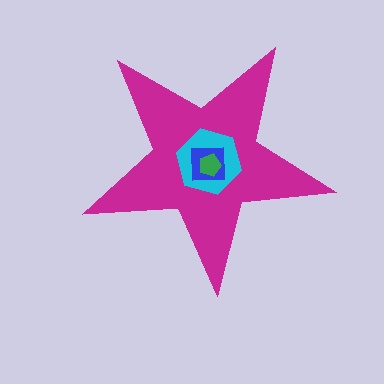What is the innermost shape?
The green pentagon.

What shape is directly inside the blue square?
The green pentagon.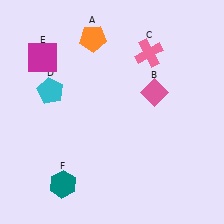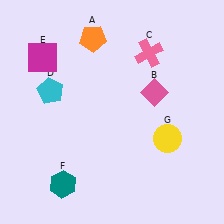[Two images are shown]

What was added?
A yellow circle (G) was added in Image 2.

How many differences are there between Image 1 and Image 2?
There is 1 difference between the two images.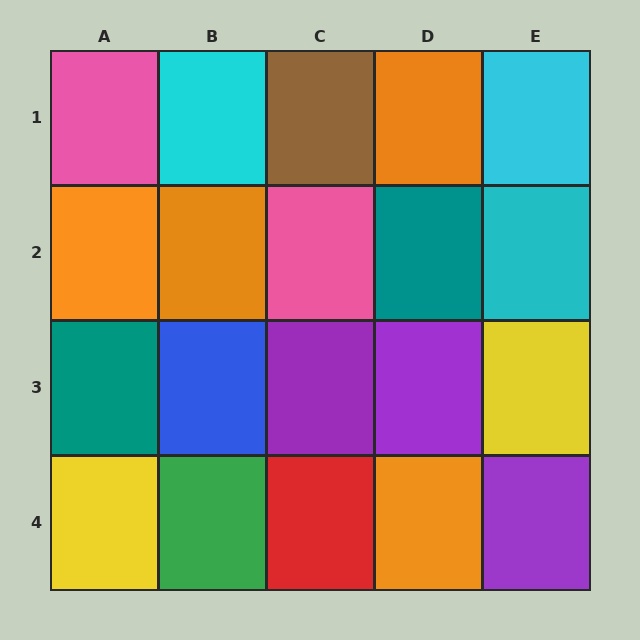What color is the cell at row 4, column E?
Purple.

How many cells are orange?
4 cells are orange.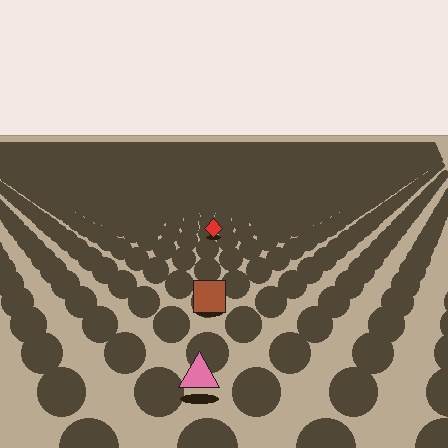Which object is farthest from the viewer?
The red diamond is farthest from the viewer. It appears smaller and the ground texture around it is denser.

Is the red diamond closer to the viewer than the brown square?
No. The brown square is closer — you can tell from the texture gradient: the ground texture is coarser near it.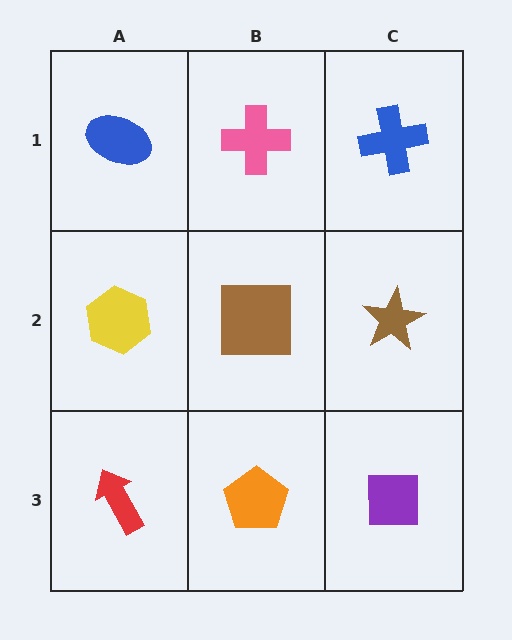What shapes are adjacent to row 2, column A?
A blue ellipse (row 1, column A), a red arrow (row 3, column A), a brown square (row 2, column B).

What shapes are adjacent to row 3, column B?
A brown square (row 2, column B), a red arrow (row 3, column A), a purple square (row 3, column C).